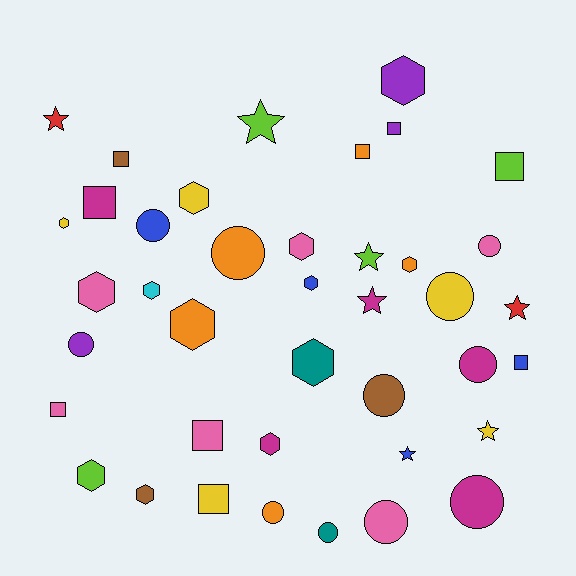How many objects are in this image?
There are 40 objects.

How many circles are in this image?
There are 11 circles.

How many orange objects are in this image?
There are 5 orange objects.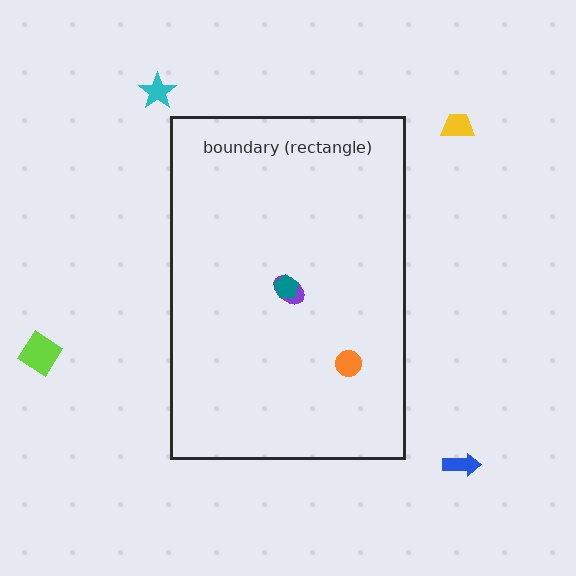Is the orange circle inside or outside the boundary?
Inside.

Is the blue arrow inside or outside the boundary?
Outside.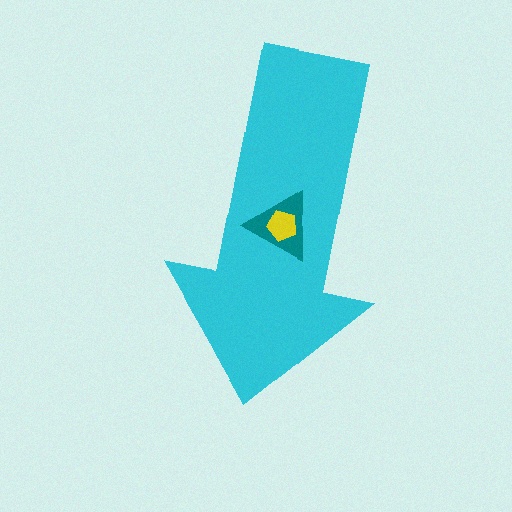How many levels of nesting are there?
3.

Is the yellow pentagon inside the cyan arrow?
Yes.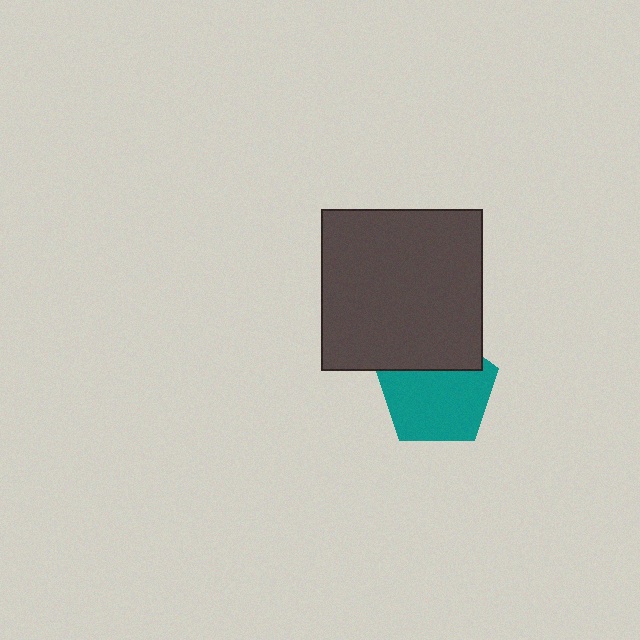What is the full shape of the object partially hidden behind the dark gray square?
The partially hidden object is a teal pentagon.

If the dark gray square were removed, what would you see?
You would see the complete teal pentagon.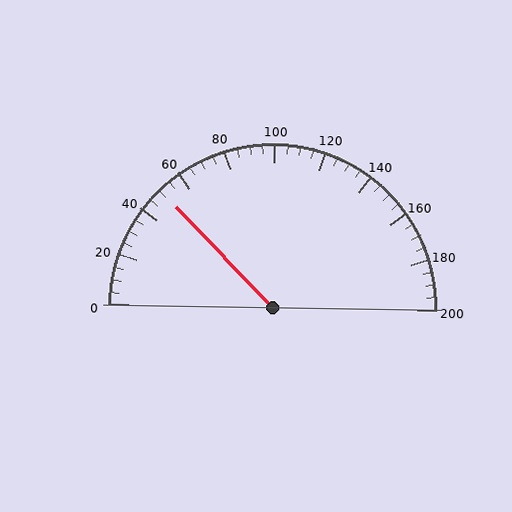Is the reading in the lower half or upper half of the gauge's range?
The reading is in the lower half of the range (0 to 200).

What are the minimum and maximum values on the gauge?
The gauge ranges from 0 to 200.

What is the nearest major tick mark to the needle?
The nearest major tick mark is 40.